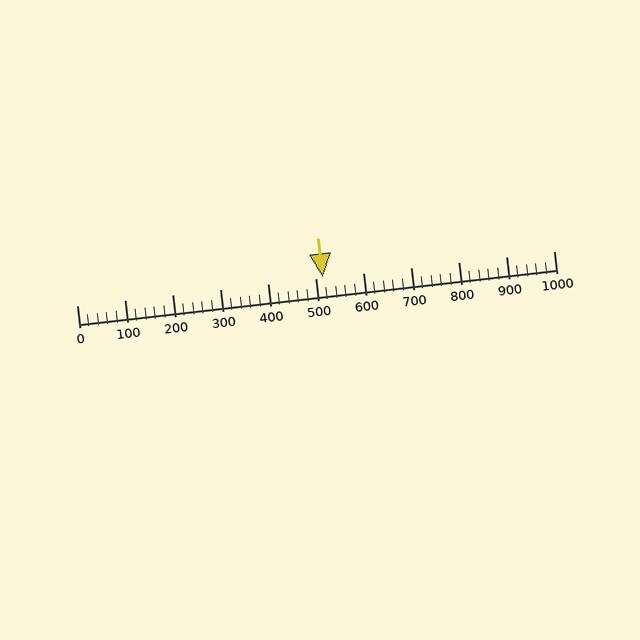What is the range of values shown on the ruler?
The ruler shows values from 0 to 1000.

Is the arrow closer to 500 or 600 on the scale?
The arrow is closer to 500.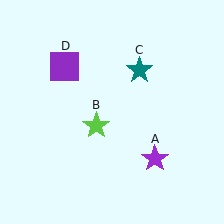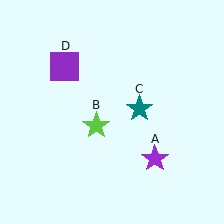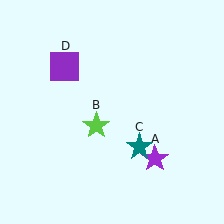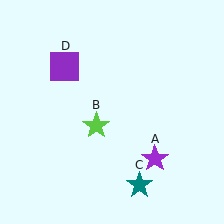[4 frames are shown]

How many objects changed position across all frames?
1 object changed position: teal star (object C).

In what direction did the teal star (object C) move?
The teal star (object C) moved down.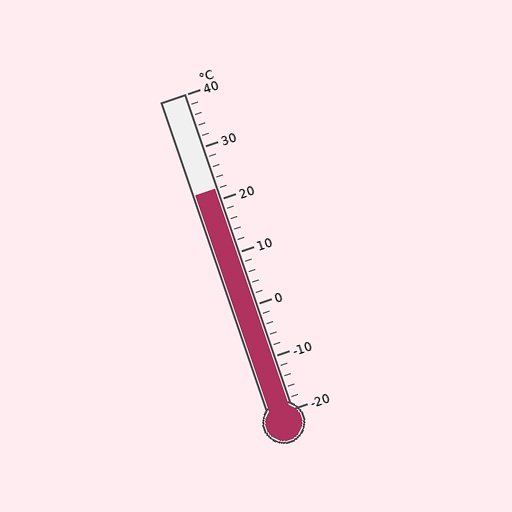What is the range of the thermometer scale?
The thermometer scale ranges from -20°C to 40°C.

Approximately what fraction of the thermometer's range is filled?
The thermometer is filled to approximately 70% of its range.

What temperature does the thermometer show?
The thermometer shows approximately 22°C.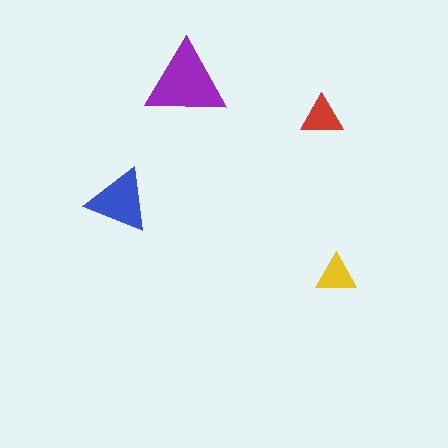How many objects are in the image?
There are 4 objects in the image.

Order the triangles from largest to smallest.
the purple one, the blue one, the red one, the yellow one.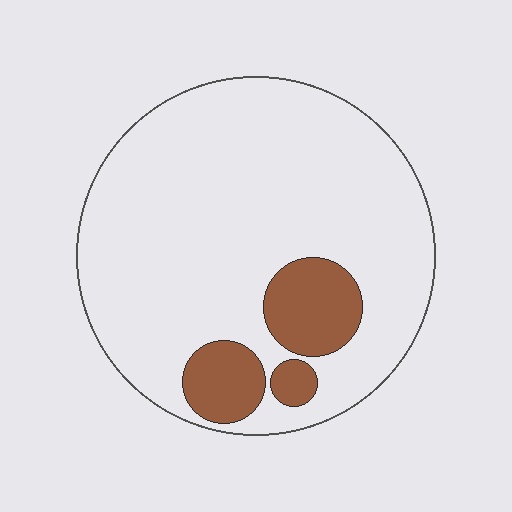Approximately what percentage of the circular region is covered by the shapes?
Approximately 15%.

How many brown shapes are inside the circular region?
3.